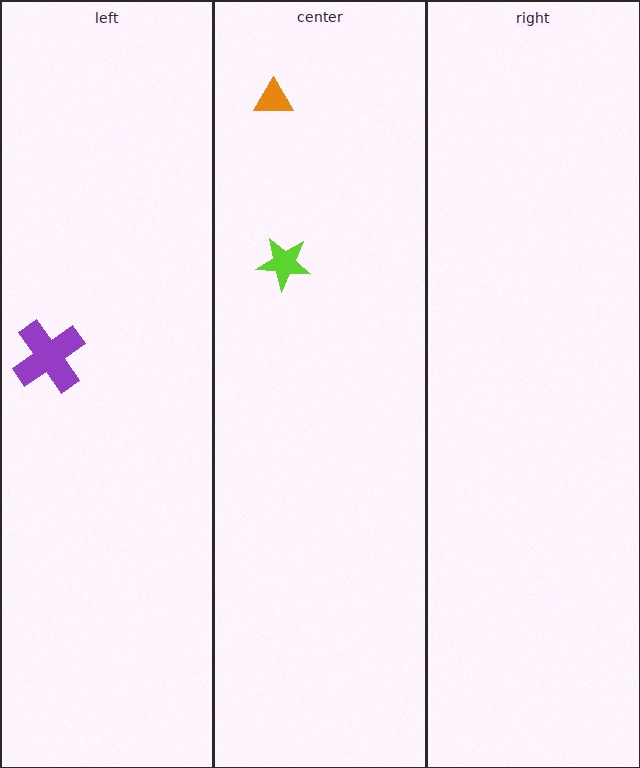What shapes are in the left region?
The purple cross.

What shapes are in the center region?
The lime star, the orange triangle.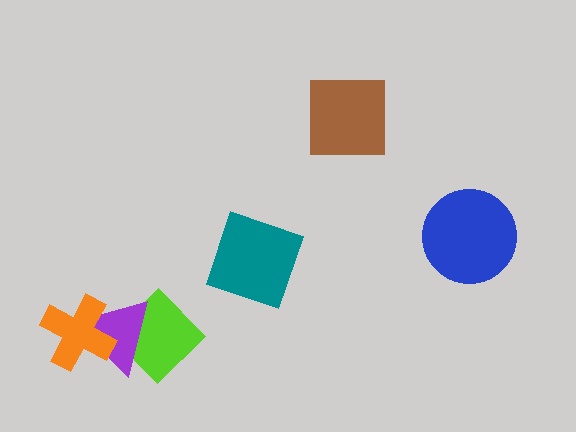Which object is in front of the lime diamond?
The purple triangle is in front of the lime diamond.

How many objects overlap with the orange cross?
1 object overlaps with the orange cross.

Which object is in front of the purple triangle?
The orange cross is in front of the purple triangle.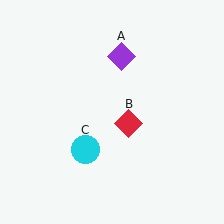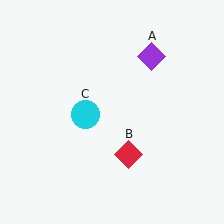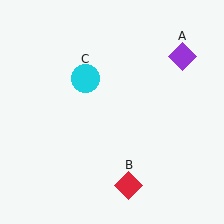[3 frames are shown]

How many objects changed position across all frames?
3 objects changed position: purple diamond (object A), red diamond (object B), cyan circle (object C).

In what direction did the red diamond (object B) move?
The red diamond (object B) moved down.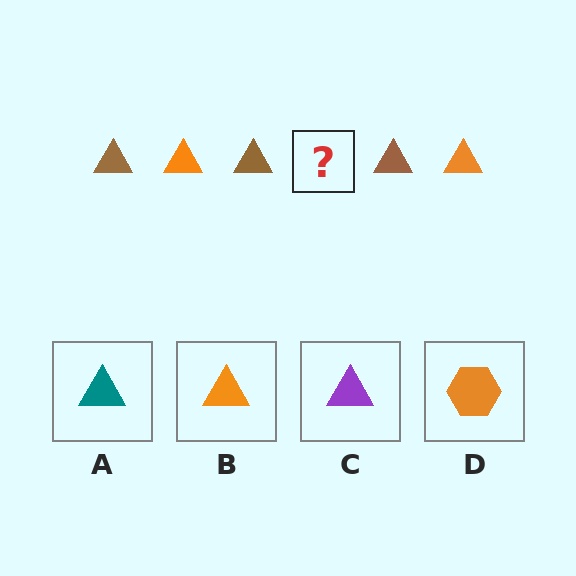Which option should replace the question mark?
Option B.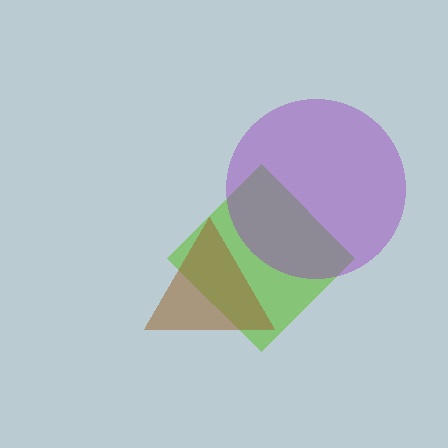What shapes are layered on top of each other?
The layered shapes are: a lime diamond, a purple circle, a brown triangle.